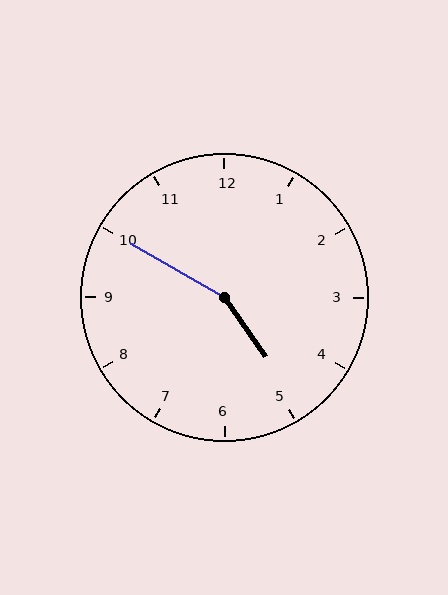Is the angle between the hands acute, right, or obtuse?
It is obtuse.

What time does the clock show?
4:50.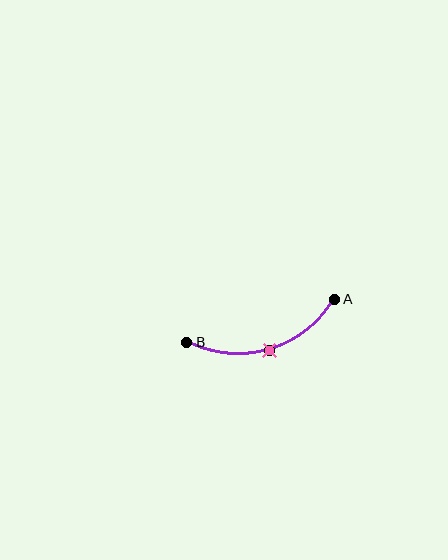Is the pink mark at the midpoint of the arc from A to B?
Yes. The pink mark lies on the arc at equal arc-length from both A and B — it is the arc midpoint.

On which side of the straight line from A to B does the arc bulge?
The arc bulges below the straight line connecting A and B.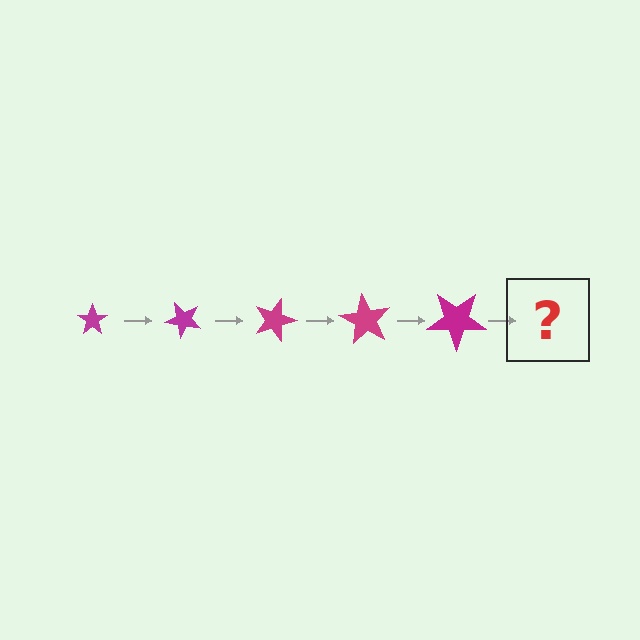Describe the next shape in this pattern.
It should be a star, larger than the previous one and rotated 225 degrees from the start.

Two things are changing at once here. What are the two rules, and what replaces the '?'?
The two rules are that the star grows larger each step and it rotates 45 degrees each step. The '?' should be a star, larger than the previous one and rotated 225 degrees from the start.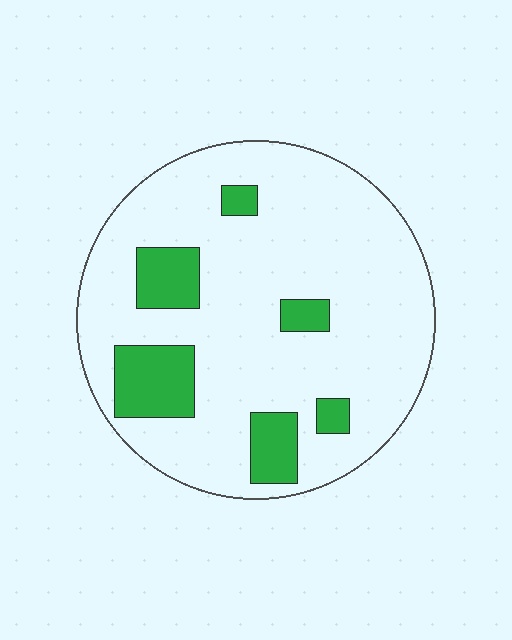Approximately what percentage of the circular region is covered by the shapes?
Approximately 15%.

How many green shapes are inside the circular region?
6.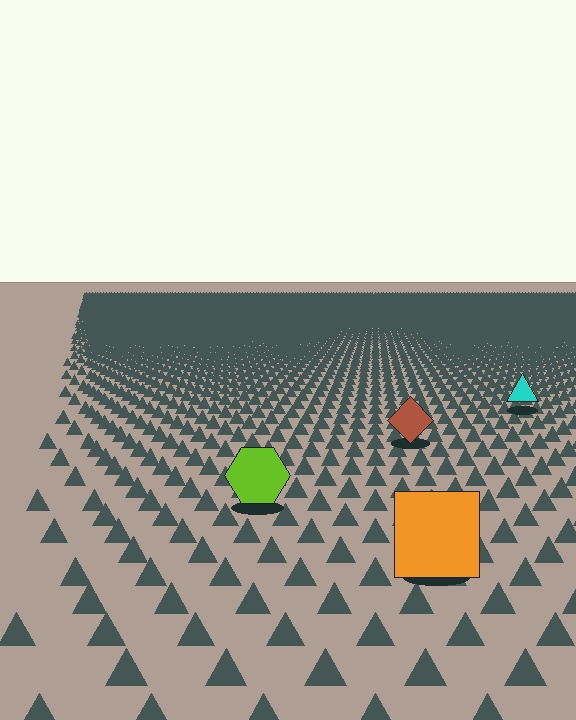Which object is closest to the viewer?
The orange square is closest. The texture marks near it are larger and more spread out.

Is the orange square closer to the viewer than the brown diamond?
Yes. The orange square is closer — you can tell from the texture gradient: the ground texture is coarser near it.